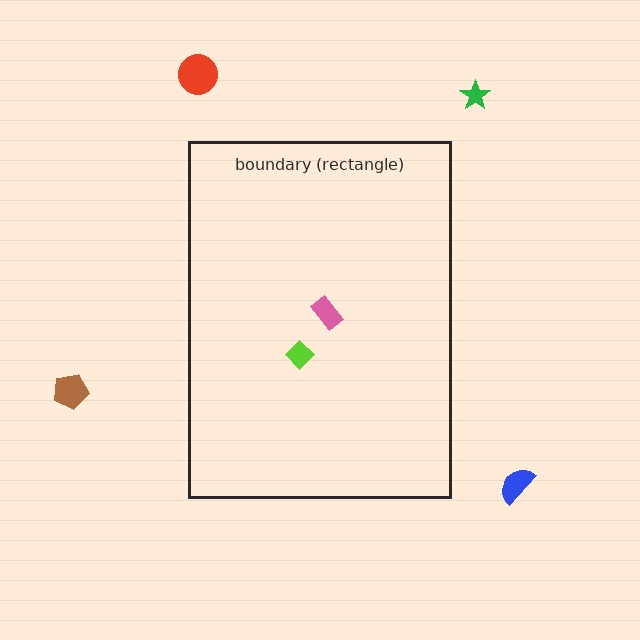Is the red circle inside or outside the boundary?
Outside.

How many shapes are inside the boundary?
2 inside, 4 outside.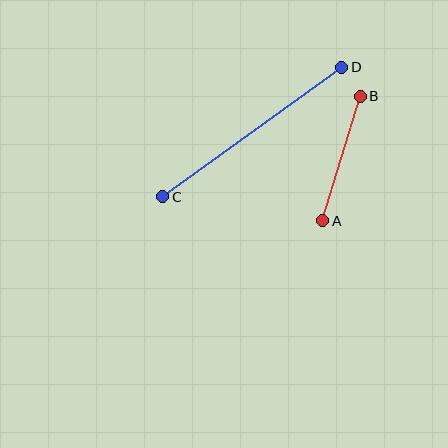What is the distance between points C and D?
The distance is approximately 221 pixels.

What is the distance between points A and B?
The distance is approximately 130 pixels.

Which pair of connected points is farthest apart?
Points C and D are farthest apart.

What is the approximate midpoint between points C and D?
The midpoint is at approximately (252, 132) pixels.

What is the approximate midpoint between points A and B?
The midpoint is at approximately (341, 158) pixels.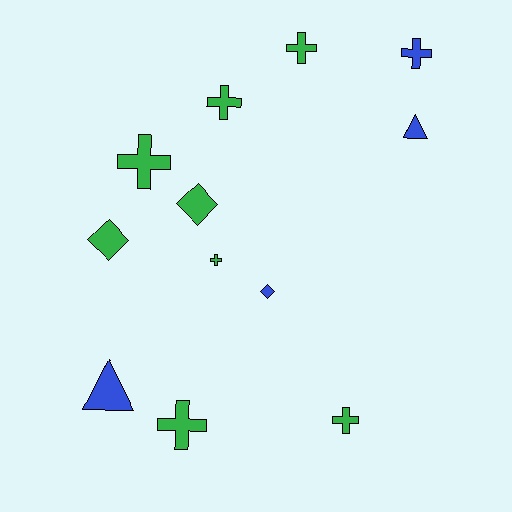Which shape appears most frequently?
Cross, with 7 objects.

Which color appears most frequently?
Green, with 8 objects.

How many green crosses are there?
There are 6 green crosses.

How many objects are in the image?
There are 12 objects.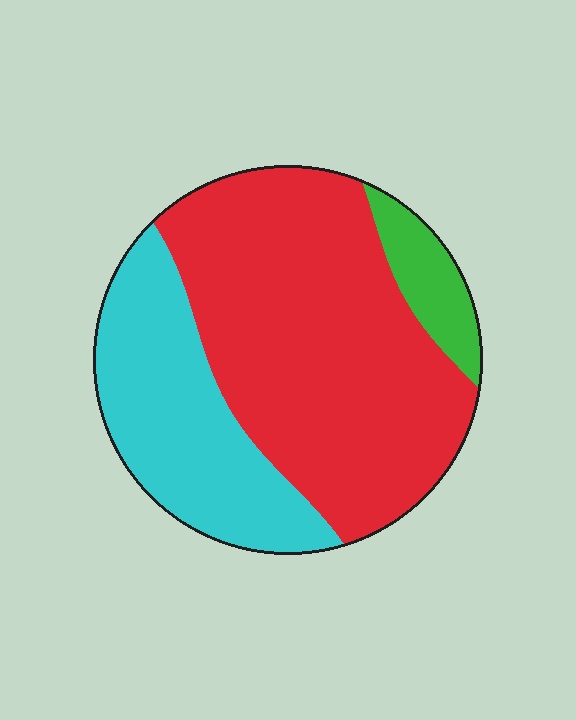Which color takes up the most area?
Red, at roughly 60%.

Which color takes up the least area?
Green, at roughly 10%.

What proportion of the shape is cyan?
Cyan takes up between a sixth and a third of the shape.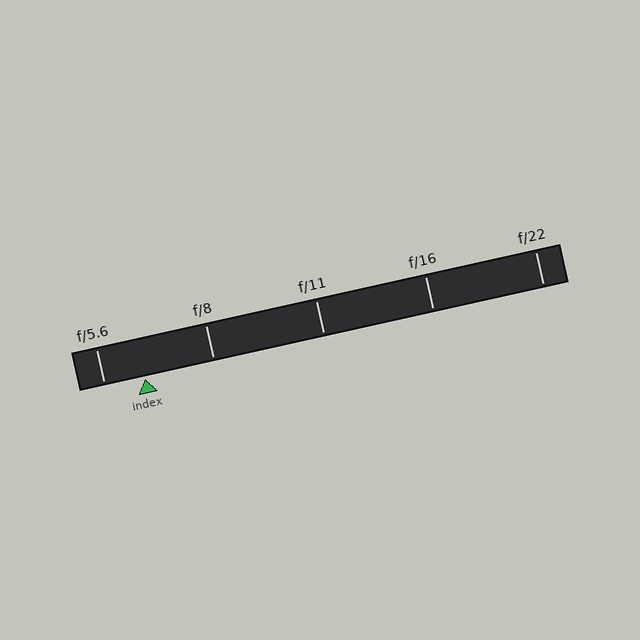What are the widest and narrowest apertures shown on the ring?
The widest aperture shown is f/5.6 and the narrowest is f/22.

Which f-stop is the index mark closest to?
The index mark is closest to f/5.6.